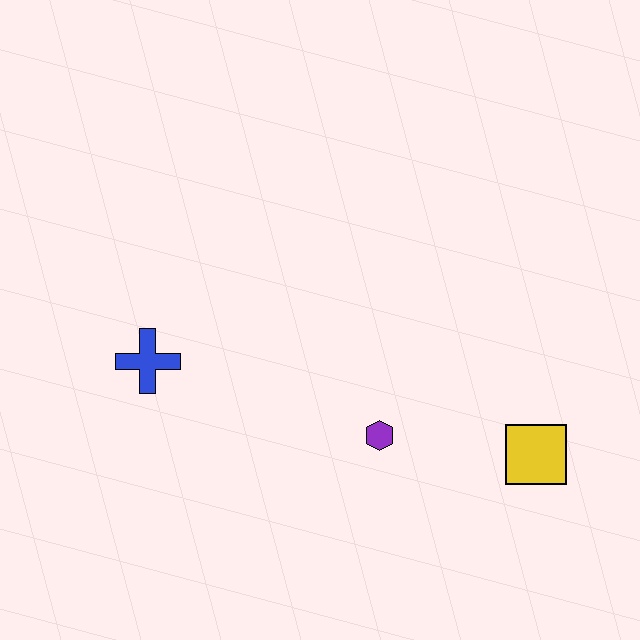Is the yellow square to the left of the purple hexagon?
No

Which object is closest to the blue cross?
The purple hexagon is closest to the blue cross.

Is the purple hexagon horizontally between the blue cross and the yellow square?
Yes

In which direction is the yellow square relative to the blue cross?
The yellow square is to the right of the blue cross.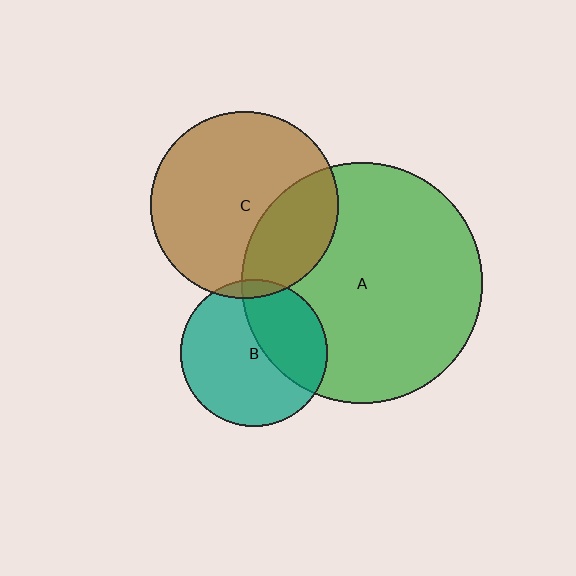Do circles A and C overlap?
Yes.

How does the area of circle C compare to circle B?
Approximately 1.6 times.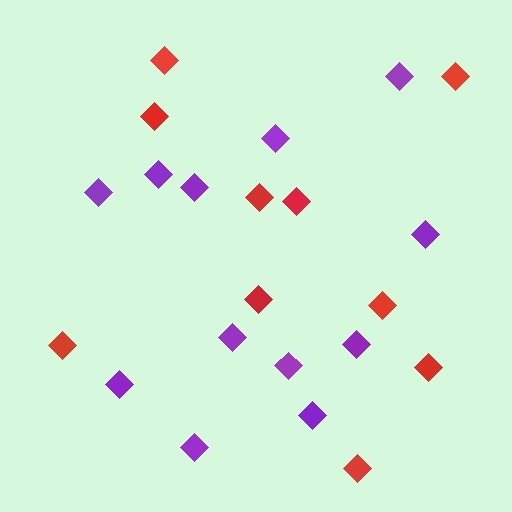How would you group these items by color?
There are 2 groups: one group of red diamonds (10) and one group of purple diamonds (12).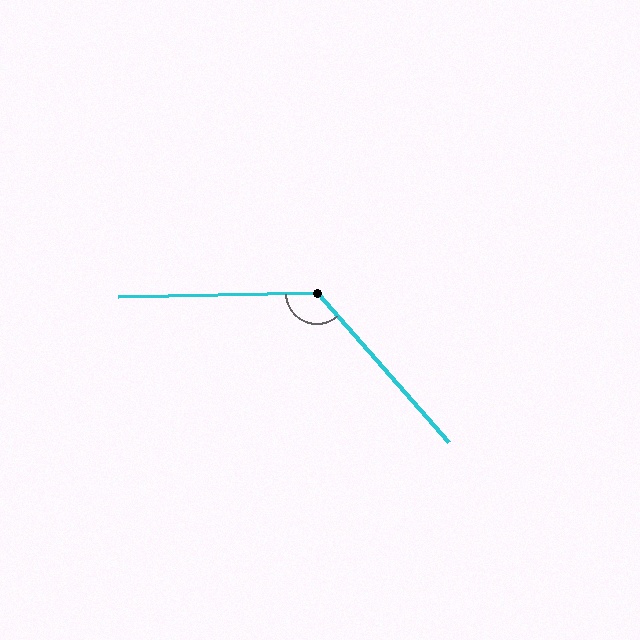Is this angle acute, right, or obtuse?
It is obtuse.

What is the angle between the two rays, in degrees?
Approximately 130 degrees.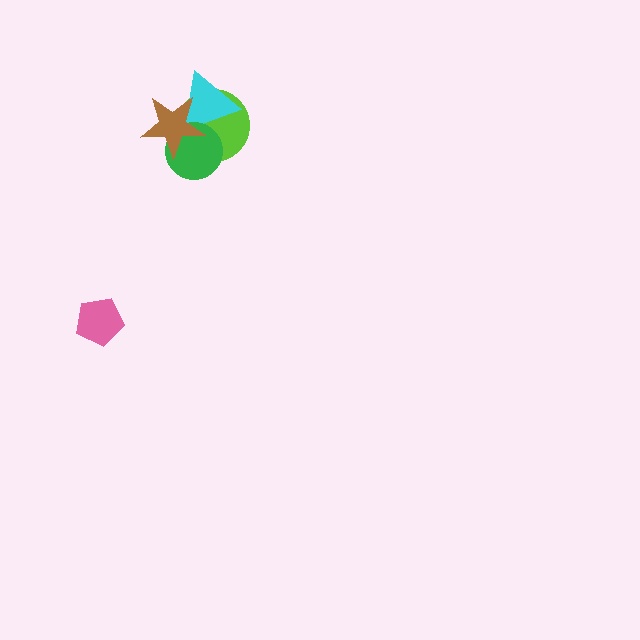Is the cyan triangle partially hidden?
Yes, it is partially covered by another shape.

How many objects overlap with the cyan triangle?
3 objects overlap with the cyan triangle.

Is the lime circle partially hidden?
Yes, it is partially covered by another shape.